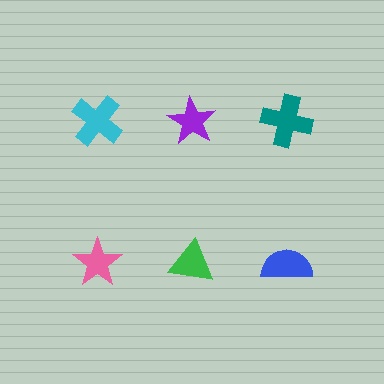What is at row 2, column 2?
A green triangle.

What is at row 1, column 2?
A purple star.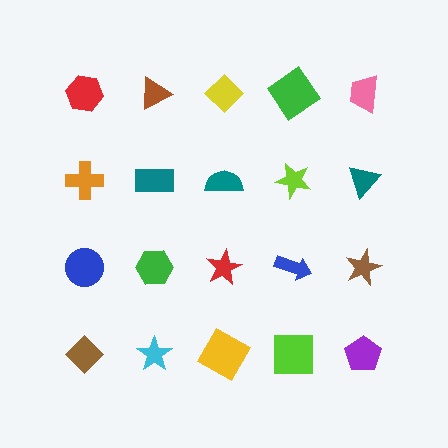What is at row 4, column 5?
A purple pentagon.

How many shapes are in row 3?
5 shapes.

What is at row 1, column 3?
A yellow diamond.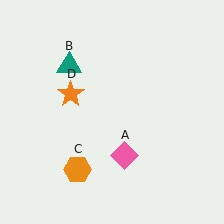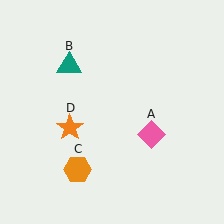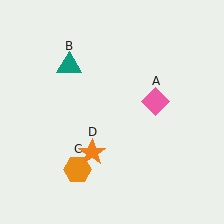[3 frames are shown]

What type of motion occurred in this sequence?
The pink diamond (object A), orange star (object D) rotated counterclockwise around the center of the scene.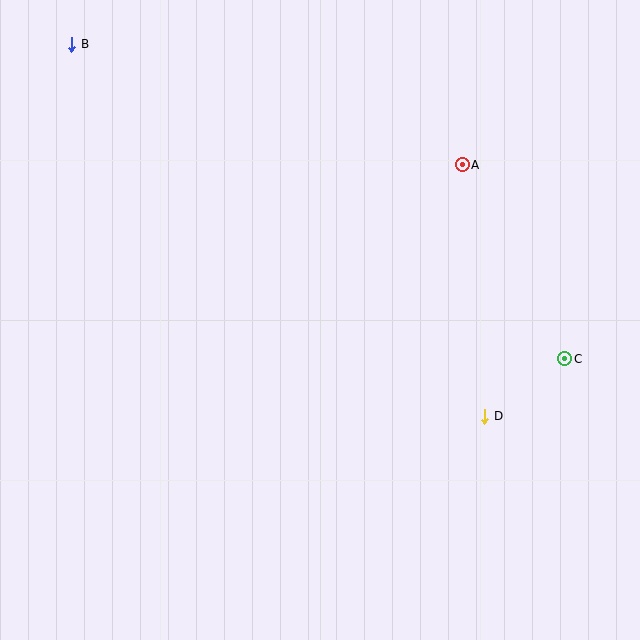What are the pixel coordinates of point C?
Point C is at (565, 359).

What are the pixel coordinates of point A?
Point A is at (462, 165).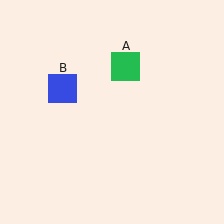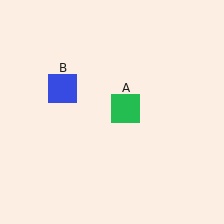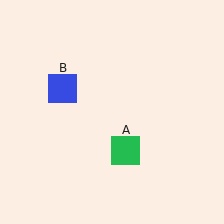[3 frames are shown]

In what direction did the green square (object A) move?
The green square (object A) moved down.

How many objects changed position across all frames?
1 object changed position: green square (object A).